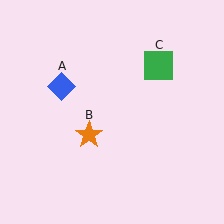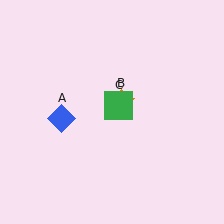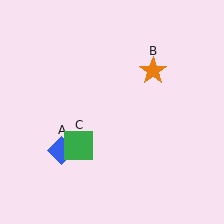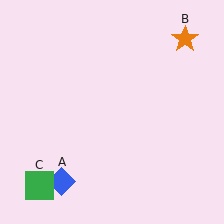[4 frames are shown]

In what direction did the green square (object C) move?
The green square (object C) moved down and to the left.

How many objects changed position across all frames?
3 objects changed position: blue diamond (object A), orange star (object B), green square (object C).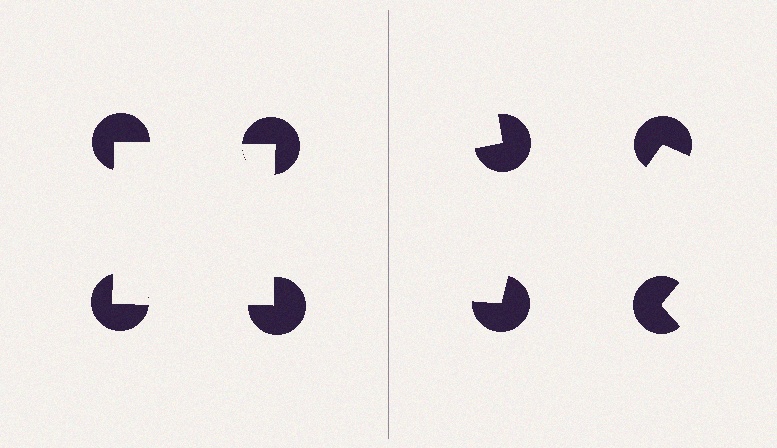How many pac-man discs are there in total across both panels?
8 — 4 on each side.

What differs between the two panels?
The pac-man discs are positioned identically on both sides; only the wedge orientations differ. On the left they align to a square; on the right they are misaligned.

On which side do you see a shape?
An illusory square appears on the left side. On the right side the wedge cuts are rotated, so no coherent shape forms.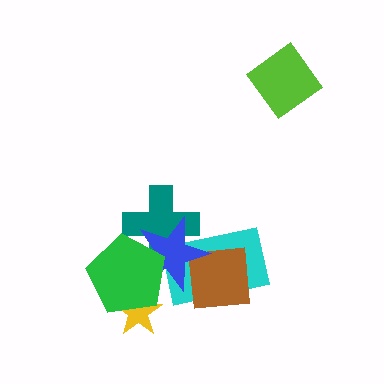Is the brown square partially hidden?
Yes, it is partially covered by another shape.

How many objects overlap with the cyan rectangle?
3 objects overlap with the cyan rectangle.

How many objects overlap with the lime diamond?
0 objects overlap with the lime diamond.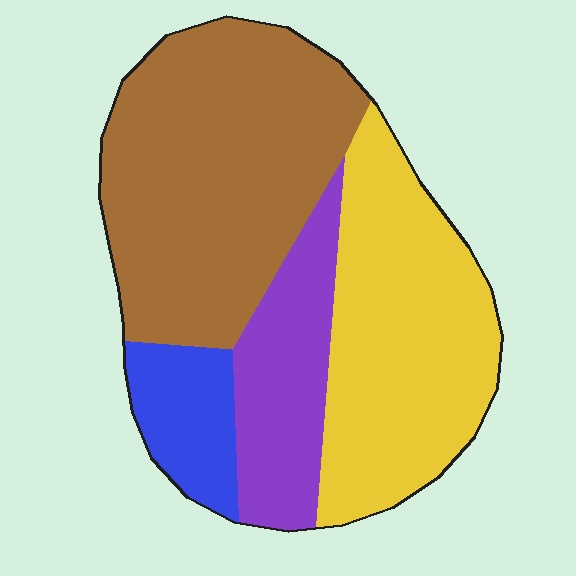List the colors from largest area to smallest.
From largest to smallest: brown, yellow, purple, blue.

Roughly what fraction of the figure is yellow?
Yellow covers 33% of the figure.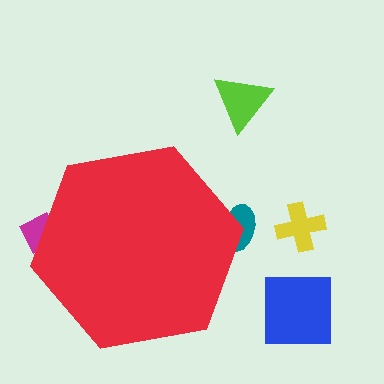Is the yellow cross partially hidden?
No, the yellow cross is fully visible.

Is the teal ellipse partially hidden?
Yes, the teal ellipse is partially hidden behind the red hexagon.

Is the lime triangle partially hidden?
No, the lime triangle is fully visible.